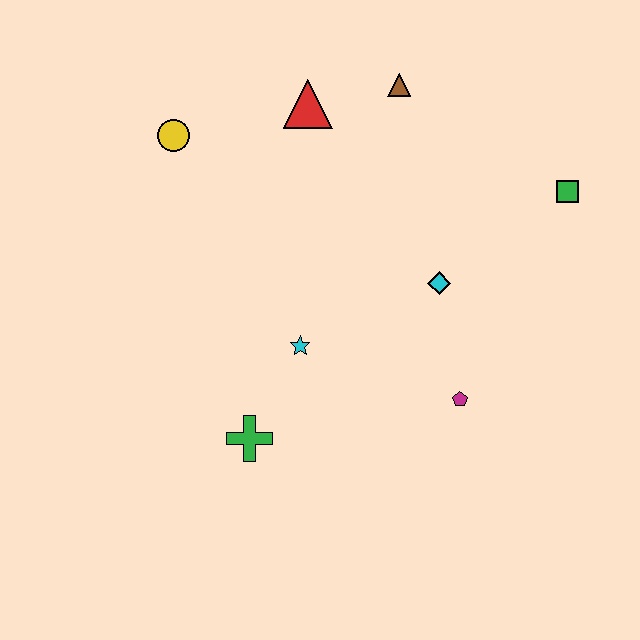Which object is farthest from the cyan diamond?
The yellow circle is farthest from the cyan diamond.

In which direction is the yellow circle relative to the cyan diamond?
The yellow circle is to the left of the cyan diamond.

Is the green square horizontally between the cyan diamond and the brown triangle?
No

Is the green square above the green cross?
Yes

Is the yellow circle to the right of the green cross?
No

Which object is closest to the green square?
The cyan diamond is closest to the green square.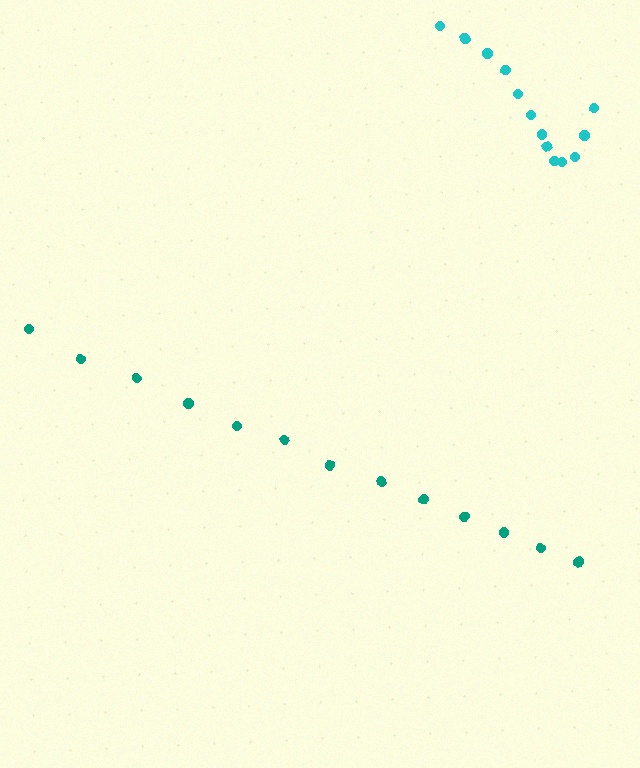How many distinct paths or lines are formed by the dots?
There are 2 distinct paths.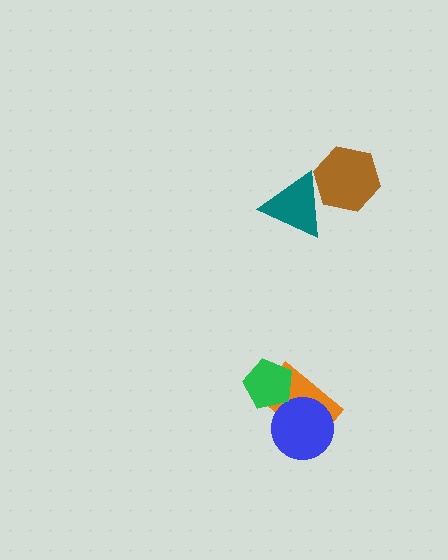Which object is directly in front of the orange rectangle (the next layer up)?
The blue circle is directly in front of the orange rectangle.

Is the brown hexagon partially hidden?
Yes, it is partially covered by another shape.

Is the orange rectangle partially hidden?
Yes, it is partially covered by another shape.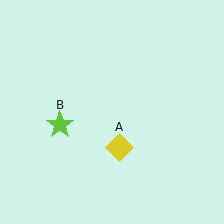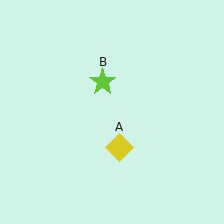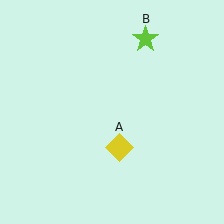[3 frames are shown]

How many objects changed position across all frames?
1 object changed position: lime star (object B).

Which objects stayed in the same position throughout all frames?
Yellow diamond (object A) remained stationary.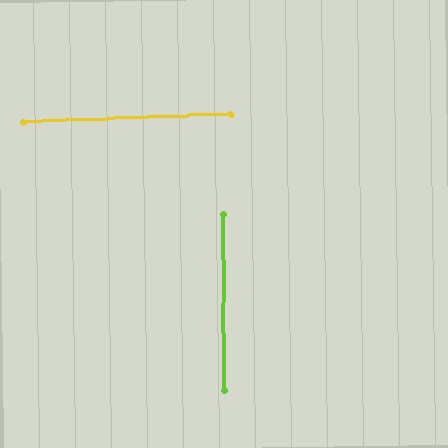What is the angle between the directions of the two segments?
Approximately 88 degrees.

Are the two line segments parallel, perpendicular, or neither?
Perpendicular — they meet at approximately 88°.